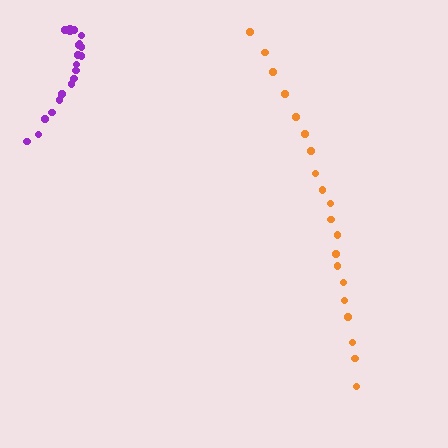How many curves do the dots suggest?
There are 2 distinct paths.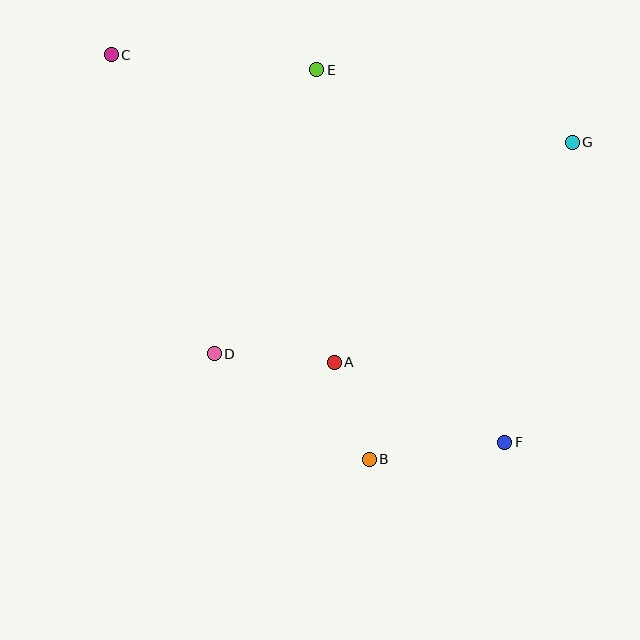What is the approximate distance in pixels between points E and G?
The distance between E and G is approximately 265 pixels.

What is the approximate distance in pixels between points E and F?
The distance between E and F is approximately 417 pixels.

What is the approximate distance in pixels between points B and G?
The distance between B and G is approximately 376 pixels.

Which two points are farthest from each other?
Points C and F are farthest from each other.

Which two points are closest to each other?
Points A and B are closest to each other.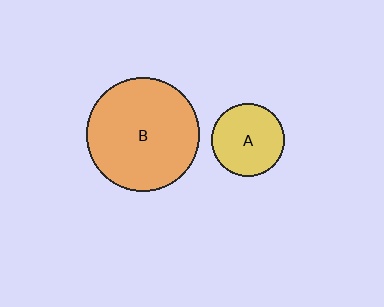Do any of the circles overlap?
No, none of the circles overlap.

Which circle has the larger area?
Circle B (orange).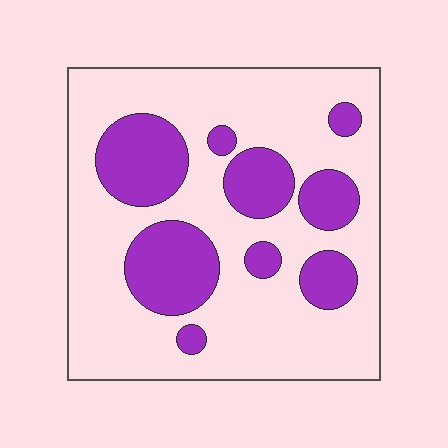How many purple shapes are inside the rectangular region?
9.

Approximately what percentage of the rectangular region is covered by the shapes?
Approximately 30%.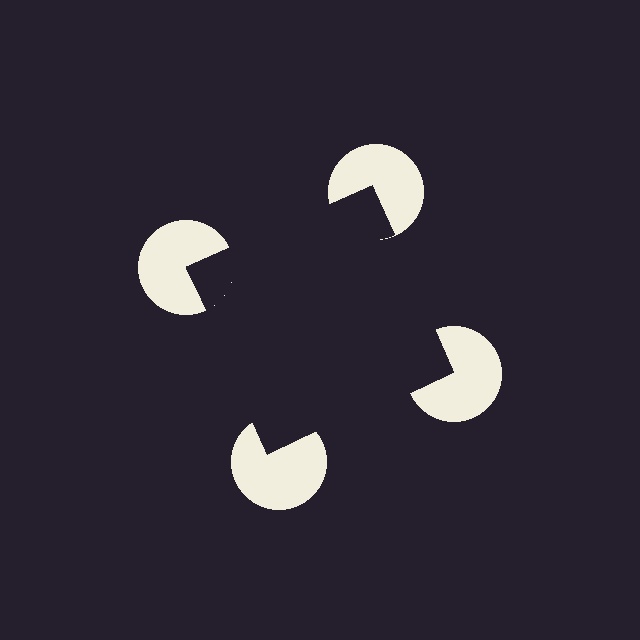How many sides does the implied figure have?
4 sides.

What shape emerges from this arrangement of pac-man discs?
An illusory square — its edges are inferred from the aligned wedge cuts in the pac-man discs, not physically drawn.